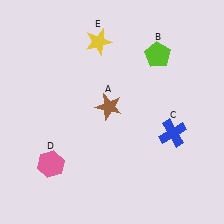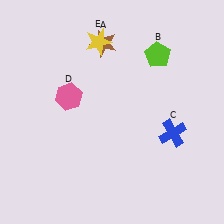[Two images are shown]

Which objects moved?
The objects that moved are: the brown star (A), the pink hexagon (D).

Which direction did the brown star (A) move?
The brown star (A) moved up.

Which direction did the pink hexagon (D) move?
The pink hexagon (D) moved up.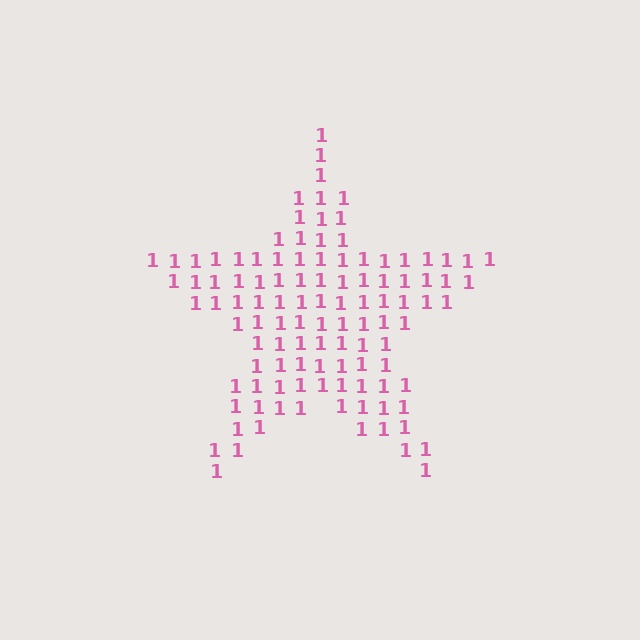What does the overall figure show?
The overall figure shows a star.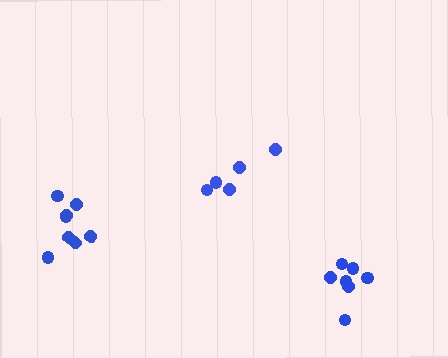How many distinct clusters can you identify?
There are 3 distinct clusters.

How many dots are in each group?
Group 1: 5 dots, Group 2: 7 dots, Group 3: 8 dots (20 total).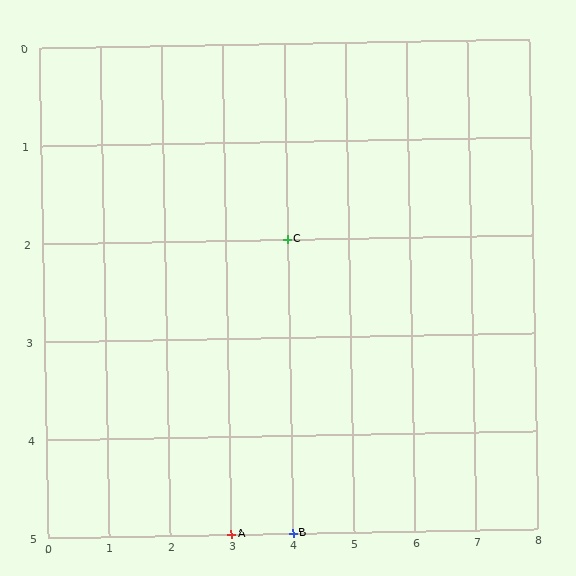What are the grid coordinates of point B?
Point B is at grid coordinates (4, 5).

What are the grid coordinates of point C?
Point C is at grid coordinates (4, 2).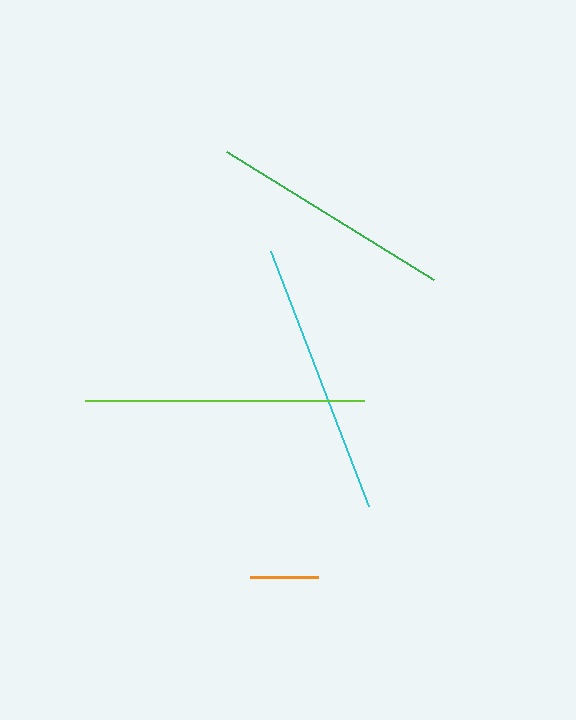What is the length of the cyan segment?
The cyan segment is approximately 273 pixels long.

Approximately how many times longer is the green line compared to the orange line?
The green line is approximately 3.6 times the length of the orange line.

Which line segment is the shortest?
The orange line is the shortest at approximately 68 pixels.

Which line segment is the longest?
The lime line is the longest at approximately 279 pixels.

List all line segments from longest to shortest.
From longest to shortest: lime, cyan, green, orange.